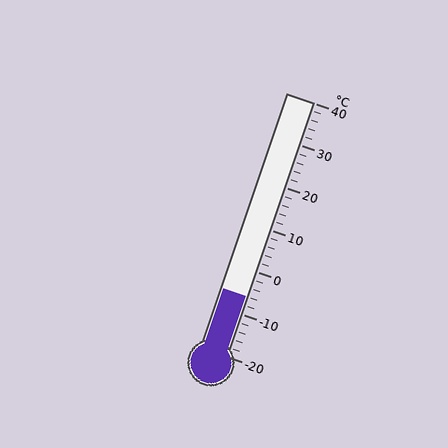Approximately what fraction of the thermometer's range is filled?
The thermometer is filled to approximately 25% of its range.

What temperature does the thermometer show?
The thermometer shows approximately -6°C.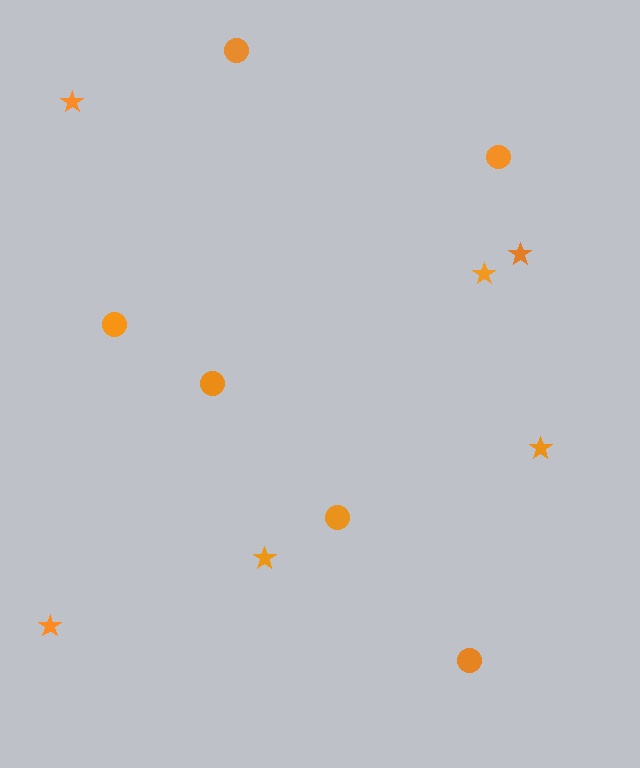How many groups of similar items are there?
There are 2 groups: one group of stars (6) and one group of circles (6).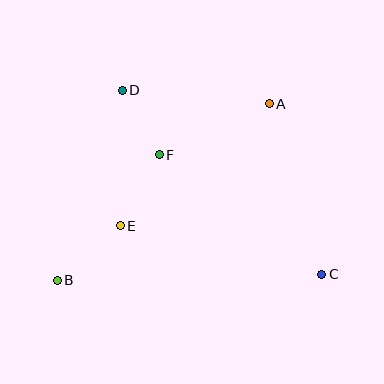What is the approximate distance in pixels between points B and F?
The distance between B and F is approximately 161 pixels.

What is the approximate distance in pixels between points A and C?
The distance between A and C is approximately 179 pixels.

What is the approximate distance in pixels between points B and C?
The distance between B and C is approximately 264 pixels.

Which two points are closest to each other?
Points D and F are closest to each other.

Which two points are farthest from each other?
Points A and B are farthest from each other.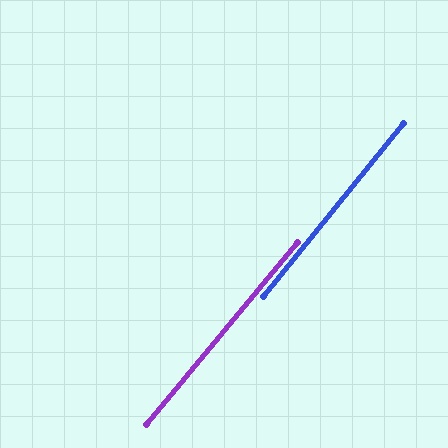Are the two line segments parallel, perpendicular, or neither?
Parallel — their directions differ by only 0.6°.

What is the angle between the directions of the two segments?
Approximately 1 degree.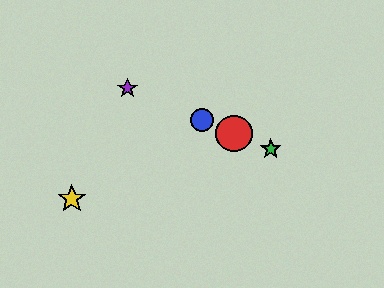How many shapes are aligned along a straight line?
4 shapes (the red circle, the blue circle, the green star, the purple star) are aligned along a straight line.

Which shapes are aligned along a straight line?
The red circle, the blue circle, the green star, the purple star are aligned along a straight line.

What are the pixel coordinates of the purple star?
The purple star is at (128, 88).